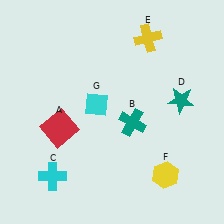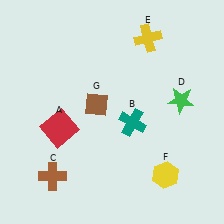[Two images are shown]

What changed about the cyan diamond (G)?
In Image 1, G is cyan. In Image 2, it changed to brown.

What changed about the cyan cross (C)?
In Image 1, C is cyan. In Image 2, it changed to brown.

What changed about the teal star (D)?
In Image 1, D is teal. In Image 2, it changed to green.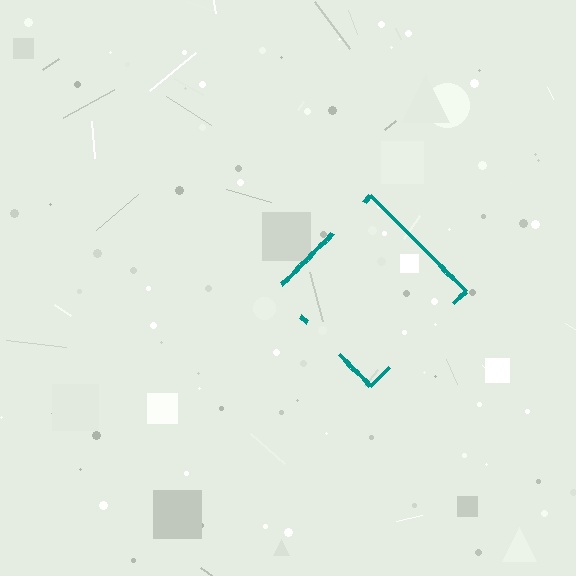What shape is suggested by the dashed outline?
The dashed outline suggests a diamond.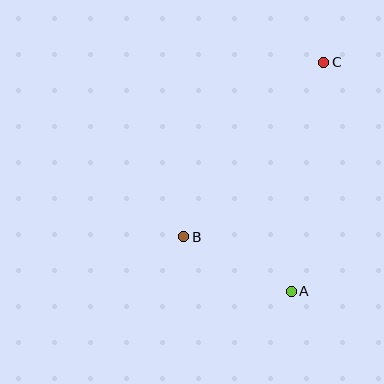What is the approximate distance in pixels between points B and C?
The distance between B and C is approximately 223 pixels.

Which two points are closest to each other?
Points A and B are closest to each other.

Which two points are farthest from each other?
Points A and C are farthest from each other.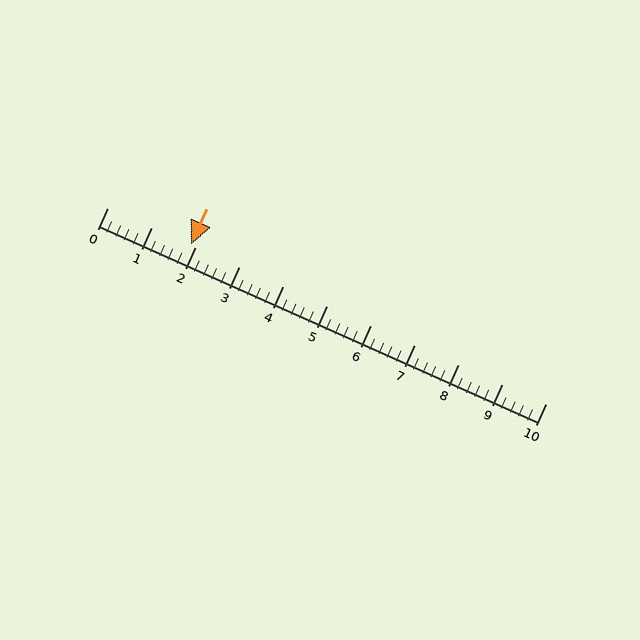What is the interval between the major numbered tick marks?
The major tick marks are spaced 1 units apart.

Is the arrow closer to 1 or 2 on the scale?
The arrow is closer to 2.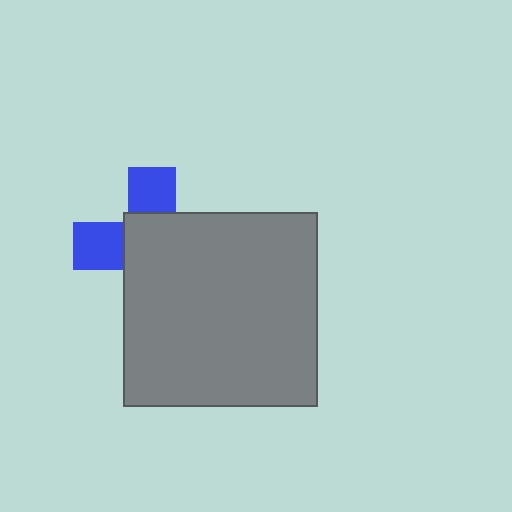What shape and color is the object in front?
The object in front is a gray square.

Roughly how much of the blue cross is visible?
A small part of it is visible (roughly 35%).